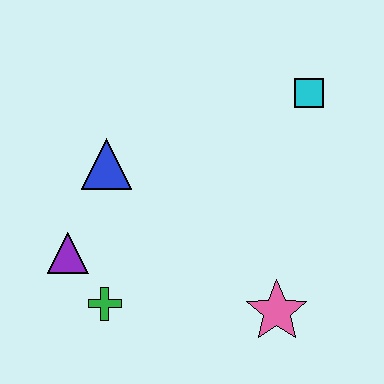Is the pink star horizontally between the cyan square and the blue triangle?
Yes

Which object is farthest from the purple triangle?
The cyan square is farthest from the purple triangle.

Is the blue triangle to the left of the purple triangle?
No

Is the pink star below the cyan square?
Yes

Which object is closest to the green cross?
The purple triangle is closest to the green cross.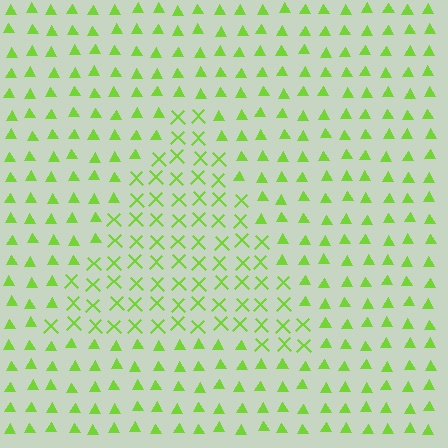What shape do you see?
I see a triangle.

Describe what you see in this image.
The image is filled with small lime elements arranged in a uniform grid. A triangle-shaped region contains X marks, while the surrounding area contains triangles. The boundary is defined purely by the change in element shape.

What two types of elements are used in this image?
The image uses X marks inside the triangle region and triangles outside it.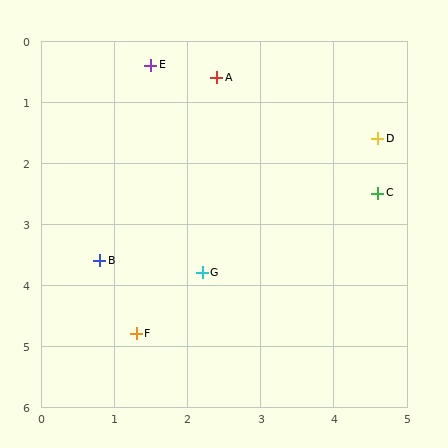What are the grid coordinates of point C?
Point C is at approximately (4.6, 2.5).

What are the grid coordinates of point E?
Point E is at approximately (1.5, 0.4).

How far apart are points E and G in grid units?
Points E and G are about 3.5 grid units apart.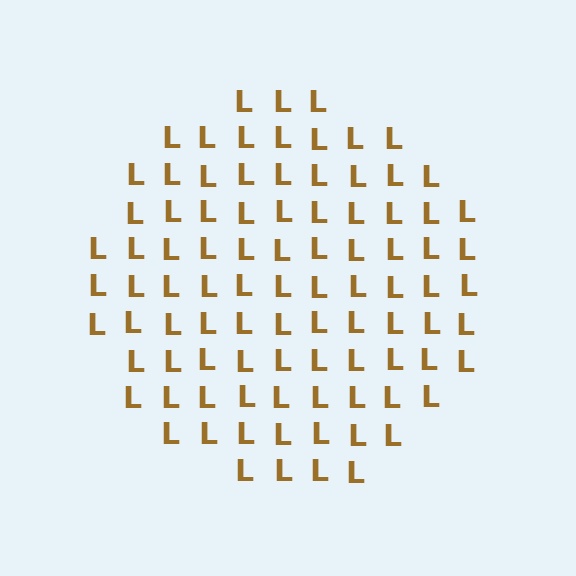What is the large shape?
The large shape is a circle.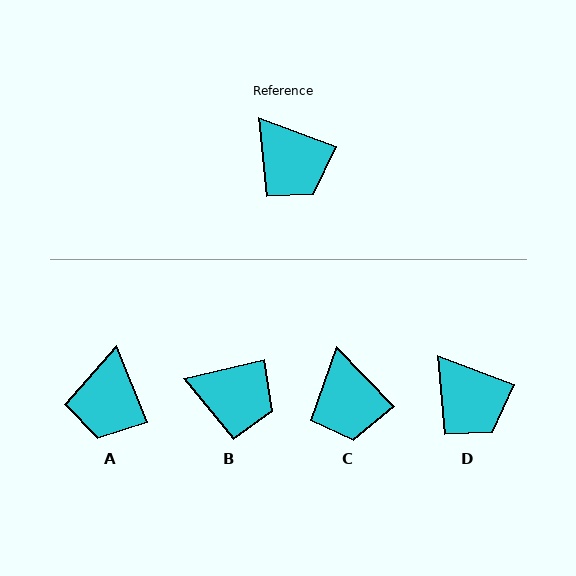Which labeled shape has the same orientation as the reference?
D.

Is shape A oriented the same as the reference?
No, it is off by about 47 degrees.